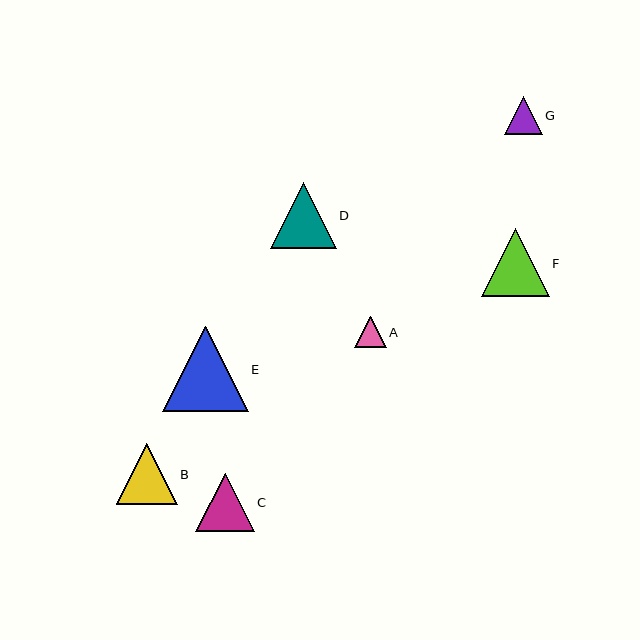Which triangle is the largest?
Triangle E is the largest with a size of approximately 86 pixels.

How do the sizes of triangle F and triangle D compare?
Triangle F and triangle D are approximately the same size.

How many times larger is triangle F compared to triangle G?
Triangle F is approximately 1.8 times the size of triangle G.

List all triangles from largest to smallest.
From largest to smallest: E, F, D, B, C, G, A.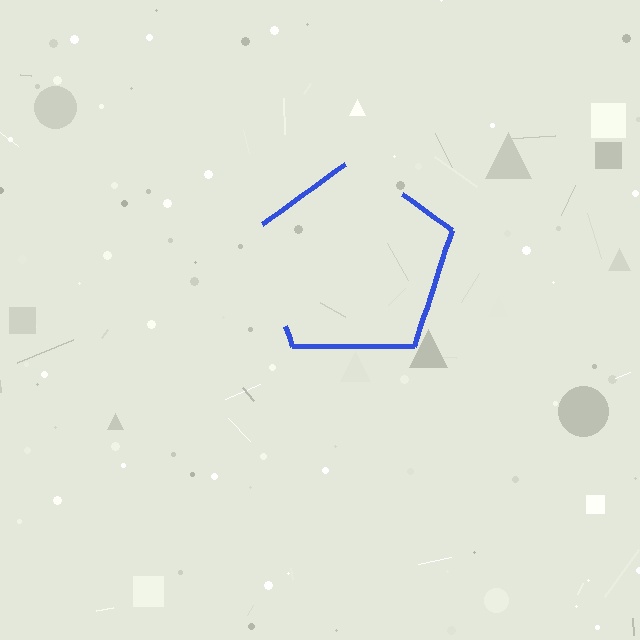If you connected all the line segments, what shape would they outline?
They would outline a pentagon.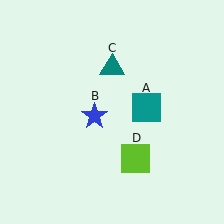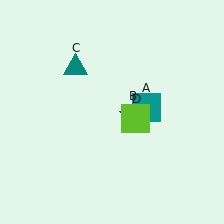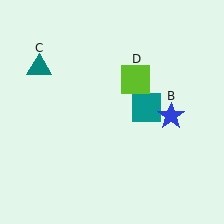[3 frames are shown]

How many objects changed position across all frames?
3 objects changed position: blue star (object B), teal triangle (object C), lime square (object D).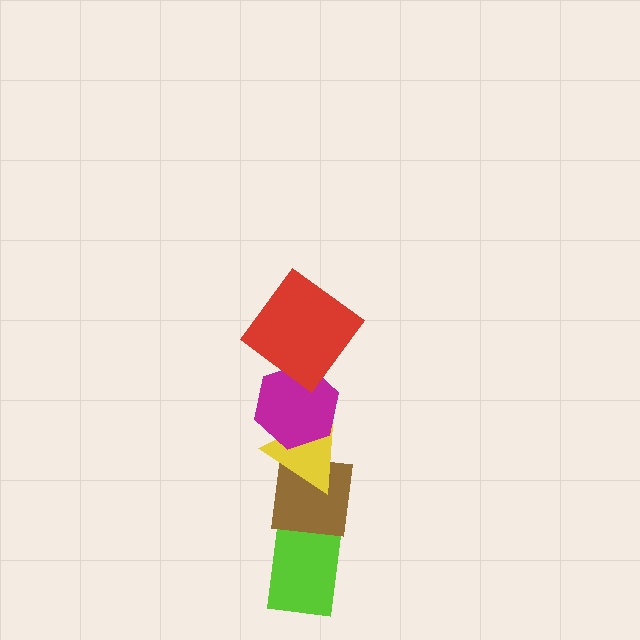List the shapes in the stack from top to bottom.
From top to bottom: the red diamond, the magenta hexagon, the yellow triangle, the brown square, the lime rectangle.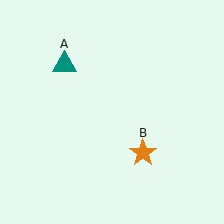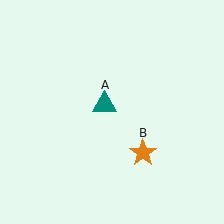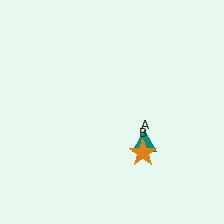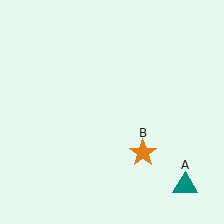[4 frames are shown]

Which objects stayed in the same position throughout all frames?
Orange star (object B) remained stationary.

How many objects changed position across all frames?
1 object changed position: teal triangle (object A).